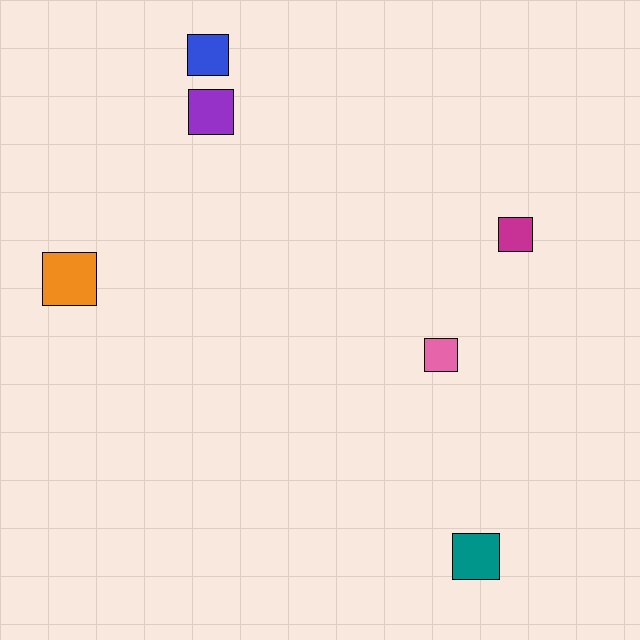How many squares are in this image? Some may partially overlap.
There are 6 squares.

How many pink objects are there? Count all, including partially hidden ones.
There is 1 pink object.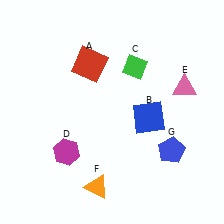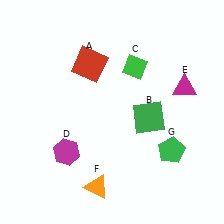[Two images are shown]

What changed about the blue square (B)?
In Image 1, B is blue. In Image 2, it changed to green.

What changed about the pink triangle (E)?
In Image 1, E is pink. In Image 2, it changed to magenta.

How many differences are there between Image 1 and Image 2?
There are 3 differences between the two images.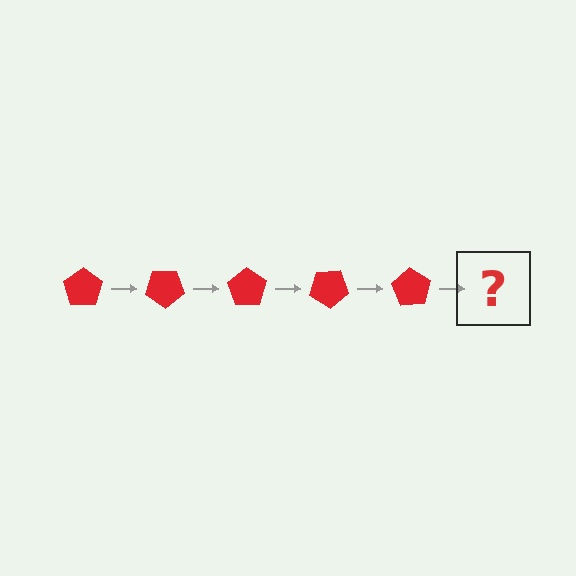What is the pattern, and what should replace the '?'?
The pattern is that the pentagon rotates 35 degrees each step. The '?' should be a red pentagon rotated 175 degrees.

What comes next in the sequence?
The next element should be a red pentagon rotated 175 degrees.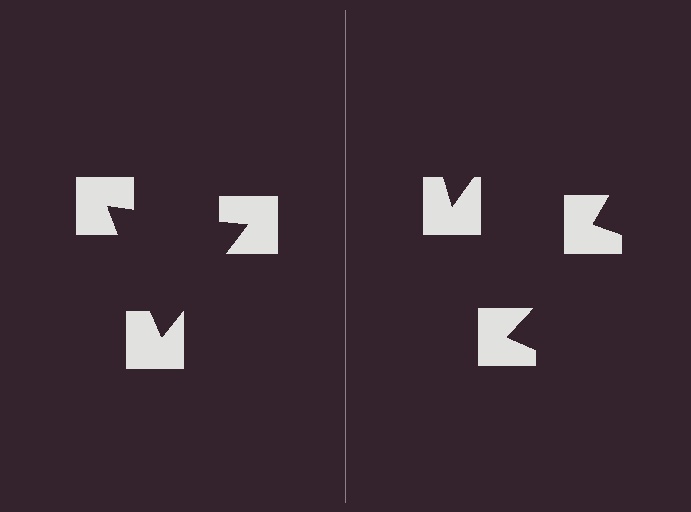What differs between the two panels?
The notched squares are positioned identically on both sides; only the wedge orientations differ. On the left they align to a triangle; on the right they are misaligned.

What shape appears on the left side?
An illusory triangle.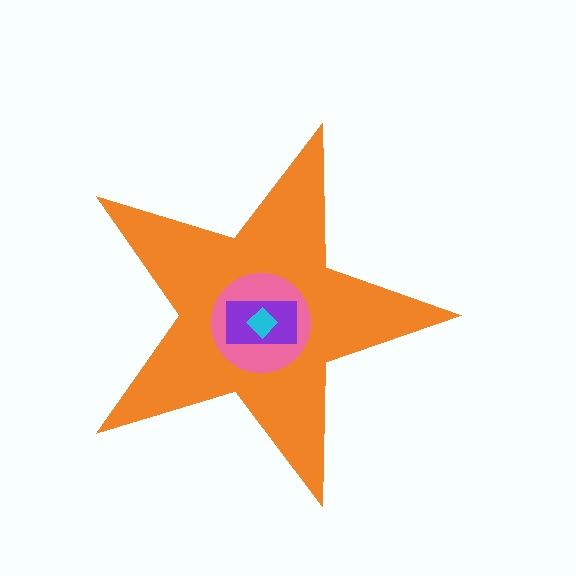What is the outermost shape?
The orange star.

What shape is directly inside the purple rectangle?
The cyan diamond.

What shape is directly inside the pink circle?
The purple rectangle.